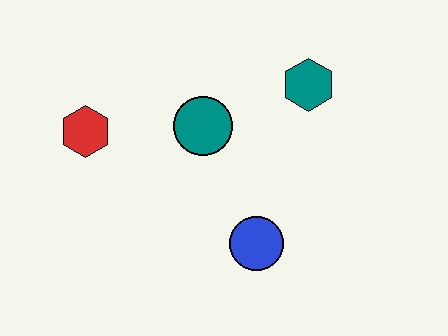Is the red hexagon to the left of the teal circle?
Yes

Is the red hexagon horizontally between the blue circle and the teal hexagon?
No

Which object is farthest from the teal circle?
The blue circle is farthest from the teal circle.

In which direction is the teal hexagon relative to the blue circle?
The teal hexagon is above the blue circle.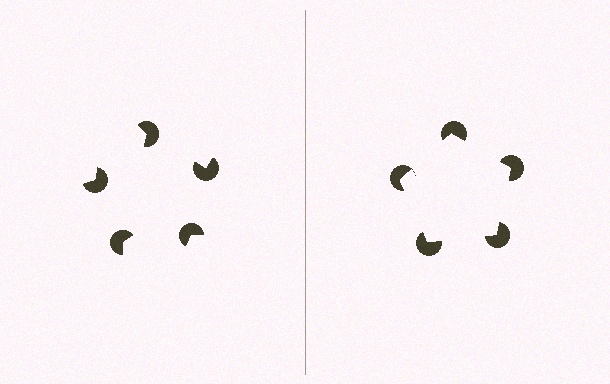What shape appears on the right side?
An illusory pentagon.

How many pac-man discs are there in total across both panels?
10 — 5 on each side.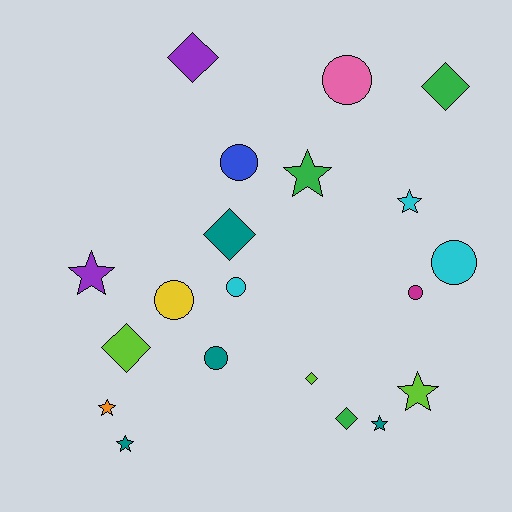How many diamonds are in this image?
There are 6 diamonds.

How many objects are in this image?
There are 20 objects.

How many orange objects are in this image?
There is 1 orange object.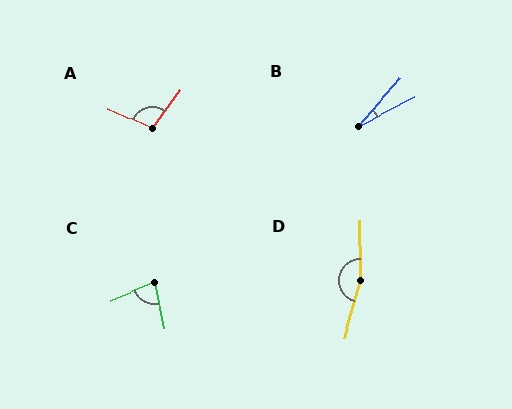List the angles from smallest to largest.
B (22°), C (79°), A (102°), D (164°).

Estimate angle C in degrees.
Approximately 79 degrees.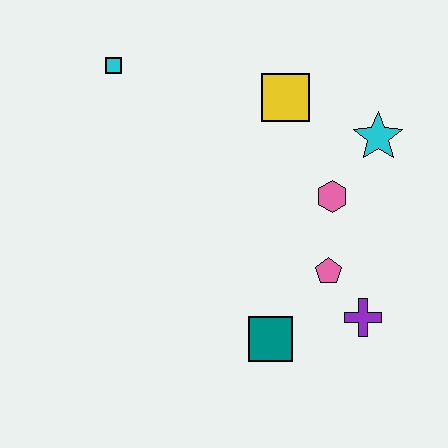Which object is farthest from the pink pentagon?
The cyan square is farthest from the pink pentagon.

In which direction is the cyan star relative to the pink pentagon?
The cyan star is above the pink pentagon.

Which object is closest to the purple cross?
The pink pentagon is closest to the purple cross.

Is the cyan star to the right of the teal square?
Yes